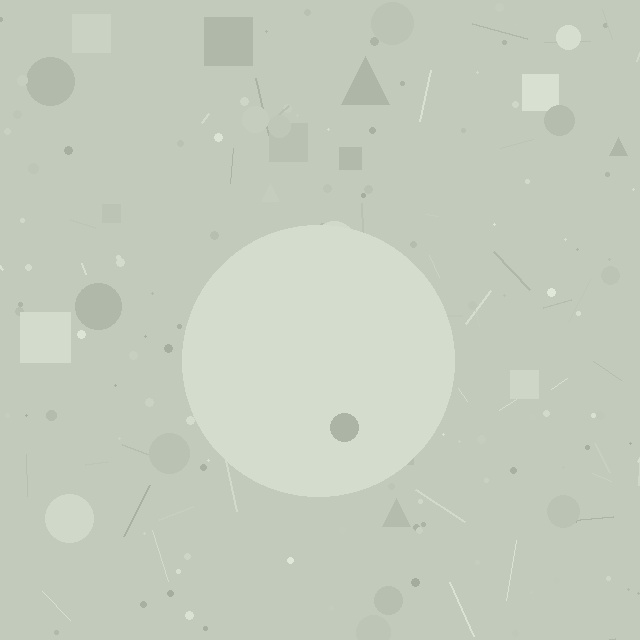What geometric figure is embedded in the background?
A circle is embedded in the background.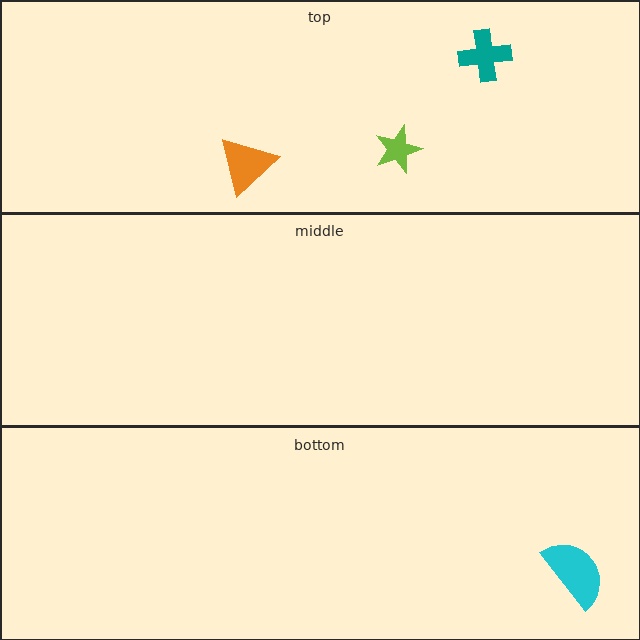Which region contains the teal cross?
The top region.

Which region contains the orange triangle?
The top region.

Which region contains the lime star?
The top region.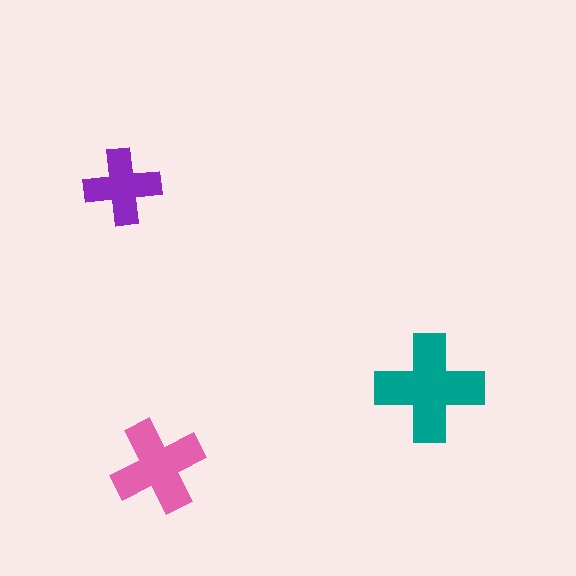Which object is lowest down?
The pink cross is bottommost.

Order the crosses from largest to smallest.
the teal one, the pink one, the purple one.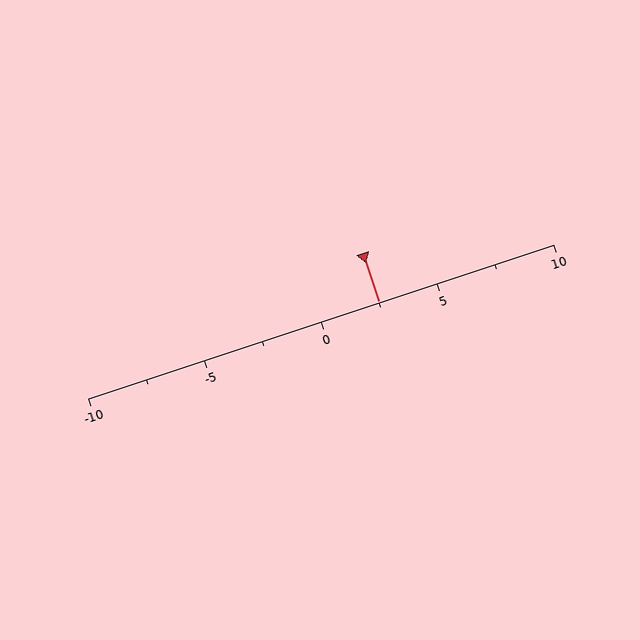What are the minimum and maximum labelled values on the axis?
The axis runs from -10 to 10.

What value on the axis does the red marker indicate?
The marker indicates approximately 2.5.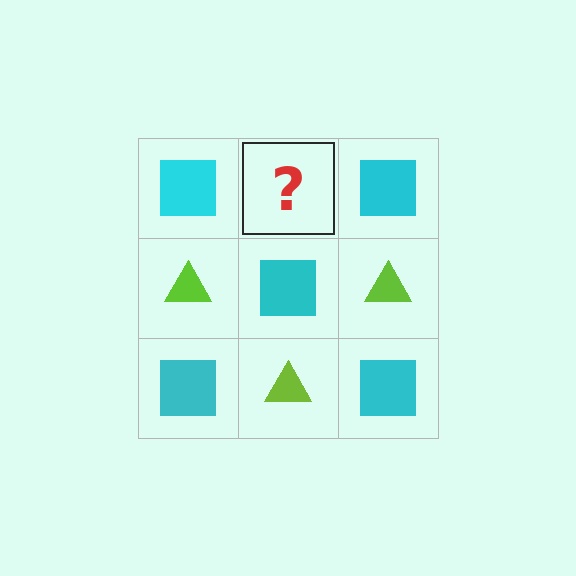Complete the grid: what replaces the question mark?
The question mark should be replaced with a lime triangle.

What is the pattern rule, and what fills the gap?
The rule is that it alternates cyan square and lime triangle in a checkerboard pattern. The gap should be filled with a lime triangle.